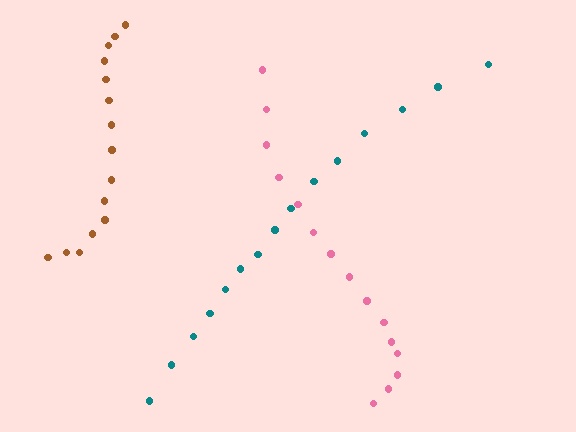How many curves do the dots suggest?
There are 3 distinct paths.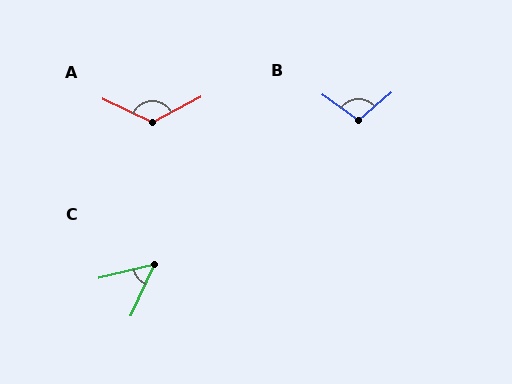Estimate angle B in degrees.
Approximately 104 degrees.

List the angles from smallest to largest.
C (52°), B (104°), A (127°).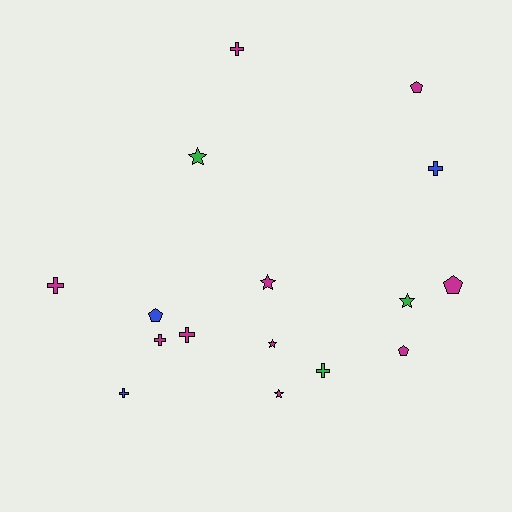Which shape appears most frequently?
Cross, with 7 objects.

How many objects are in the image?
There are 16 objects.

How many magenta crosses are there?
There are 4 magenta crosses.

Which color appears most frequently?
Magenta, with 10 objects.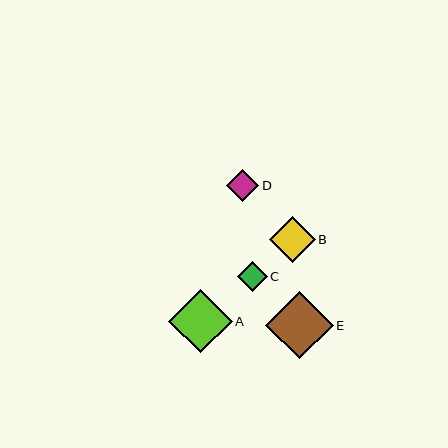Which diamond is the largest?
Diamond E is the largest with a size of approximately 67 pixels.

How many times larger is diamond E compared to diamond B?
Diamond E is approximately 1.5 times the size of diamond B.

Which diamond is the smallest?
Diamond C is the smallest with a size of approximately 29 pixels.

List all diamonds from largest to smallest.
From largest to smallest: E, A, B, D, C.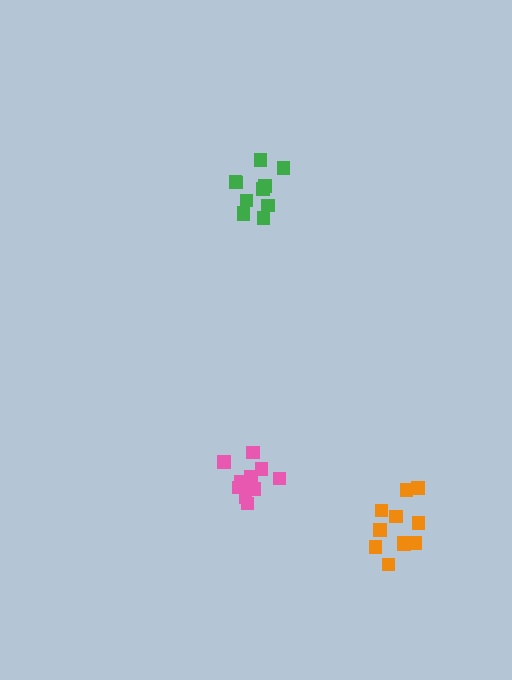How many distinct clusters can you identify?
There are 3 distinct clusters.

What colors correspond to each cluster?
The clusters are colored: pink, green, orange.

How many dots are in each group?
Group 1: 12 dots, Group 2: 11 dots, Group 3: 11 dots (34 total).